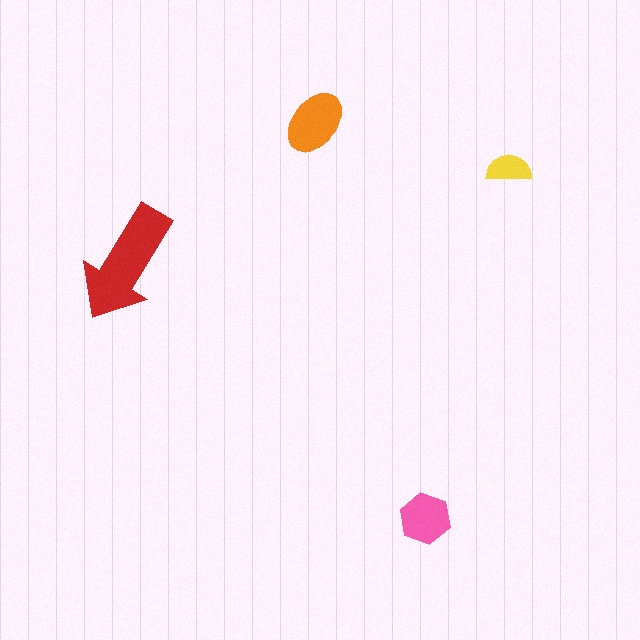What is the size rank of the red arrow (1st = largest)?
1st.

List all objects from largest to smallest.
The red arrow, the orange ellipse, the pink hexagon, the yellow semicircle.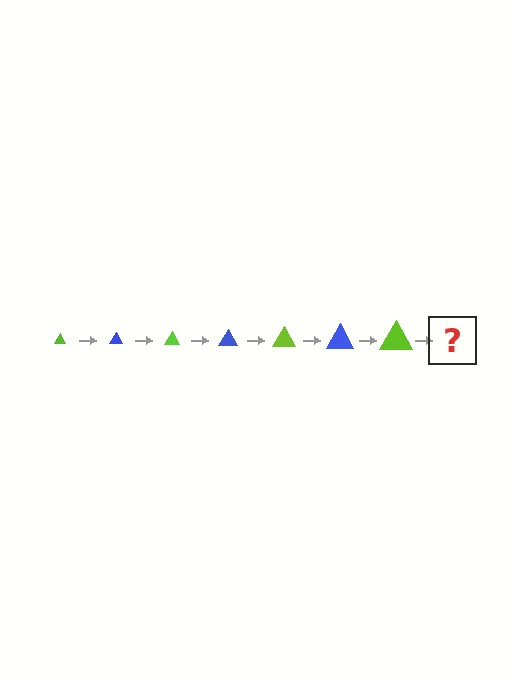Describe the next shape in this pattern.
It should be a blue triangle, larger than the previous one.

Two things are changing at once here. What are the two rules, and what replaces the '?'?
The two rules are that the triangle grows larger each step and the color cycles through lime and blue. The '?' should be a blue triangle, larger than the previous one.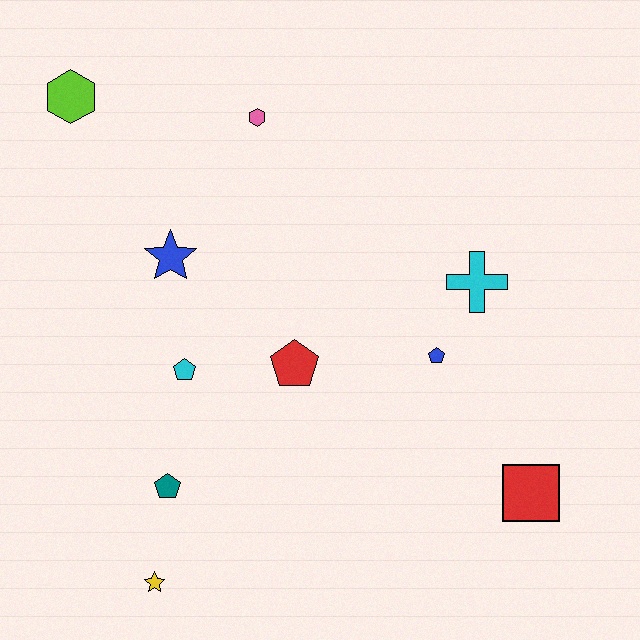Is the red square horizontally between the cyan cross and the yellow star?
No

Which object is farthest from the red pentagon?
The lime hexagon is farthest from the red pentagon.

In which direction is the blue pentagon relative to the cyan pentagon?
The blue pentagon is to the right of the cyan pentagon.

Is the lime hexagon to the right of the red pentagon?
No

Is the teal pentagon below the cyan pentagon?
Yes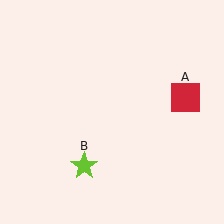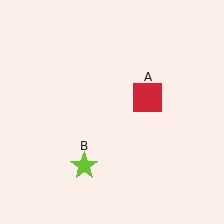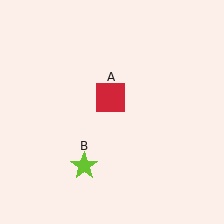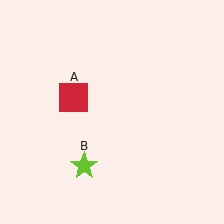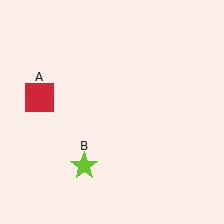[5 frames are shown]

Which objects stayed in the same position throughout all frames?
Lime star (object B) remained stationary.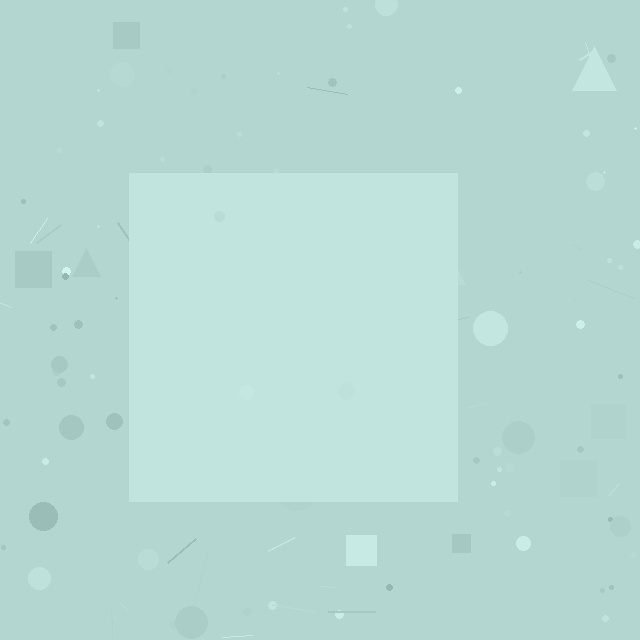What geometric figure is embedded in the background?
A square is embedded in the background.